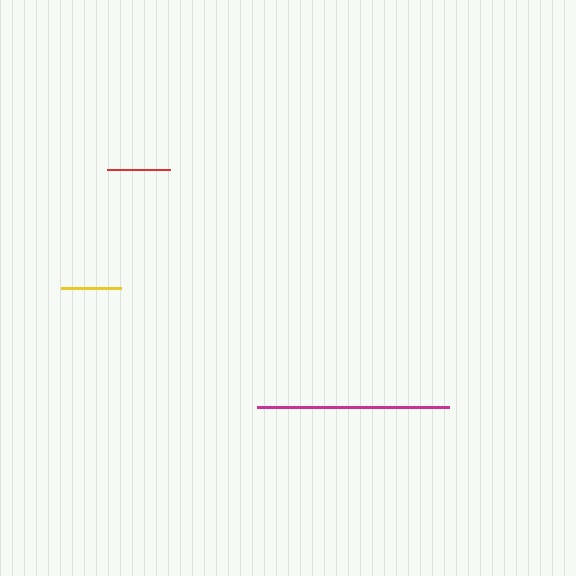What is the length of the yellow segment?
The yellow segment is approximately 61 pixels long.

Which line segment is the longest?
The magenta line is the longest at approximately 192 pixels.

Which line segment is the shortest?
The yellow line is the shortest at approximately 61 pixels.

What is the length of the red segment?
The red segment is approximately 63 pixels long.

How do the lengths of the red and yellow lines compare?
The red and yellow lines are approximately the same length.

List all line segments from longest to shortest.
From longest to shortest: magenta, red, yellow.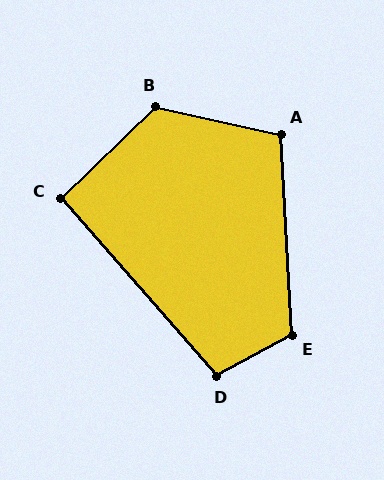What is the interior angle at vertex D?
Approximately 103 degrees (obtuse).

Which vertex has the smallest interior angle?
C, at approximately 93 degrees.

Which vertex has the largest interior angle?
B, at approximately 123 degrees.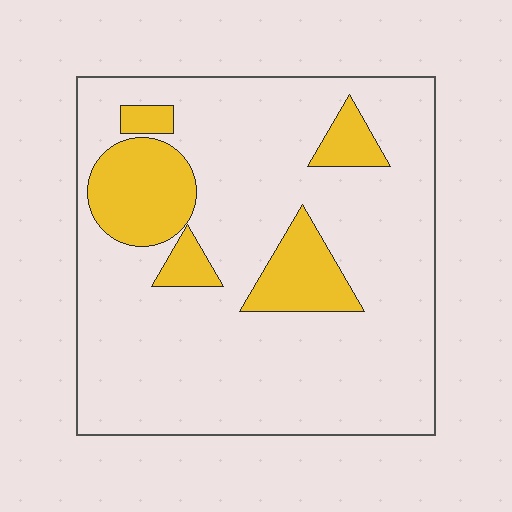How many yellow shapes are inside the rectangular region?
5.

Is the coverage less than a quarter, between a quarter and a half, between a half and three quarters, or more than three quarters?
Less than a quarter.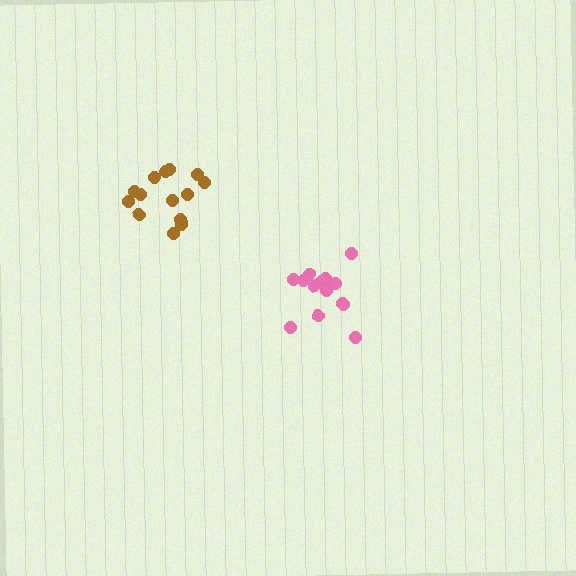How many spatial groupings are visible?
There are 2 spatial groupings.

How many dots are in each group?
Group 1: 15 dots, Group 2: 14 dots (29 total).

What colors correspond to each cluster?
The clusters are colored: brown, pink.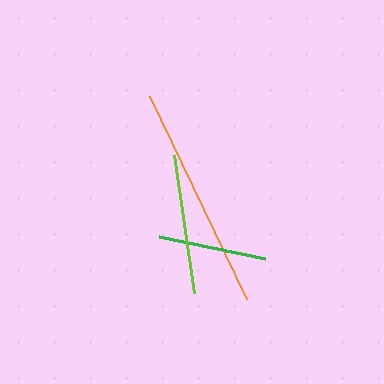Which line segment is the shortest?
The green line is the shortest at approximately 108 pixels.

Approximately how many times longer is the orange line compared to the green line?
The orange line is approximately 2.1 times the length of the green line.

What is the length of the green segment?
The green segment is approximately 108 pixels long.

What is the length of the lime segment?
The lime segment is approximately 139 pixels long.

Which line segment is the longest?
The orange line is the longest at approximately 225 pixels.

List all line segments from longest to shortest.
From longest to shortest: orange, lime, green.